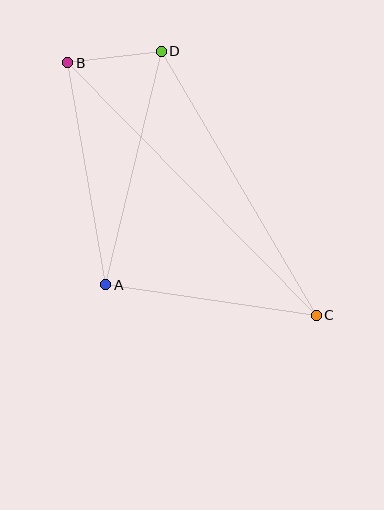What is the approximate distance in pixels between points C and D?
The distance between C and D is approximately 306 pixels.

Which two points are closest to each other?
Points B and D are closest to each other.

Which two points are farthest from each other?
Points B and C are farthest from each other.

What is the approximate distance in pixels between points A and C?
The distance between A and C is approximately 213 pixels.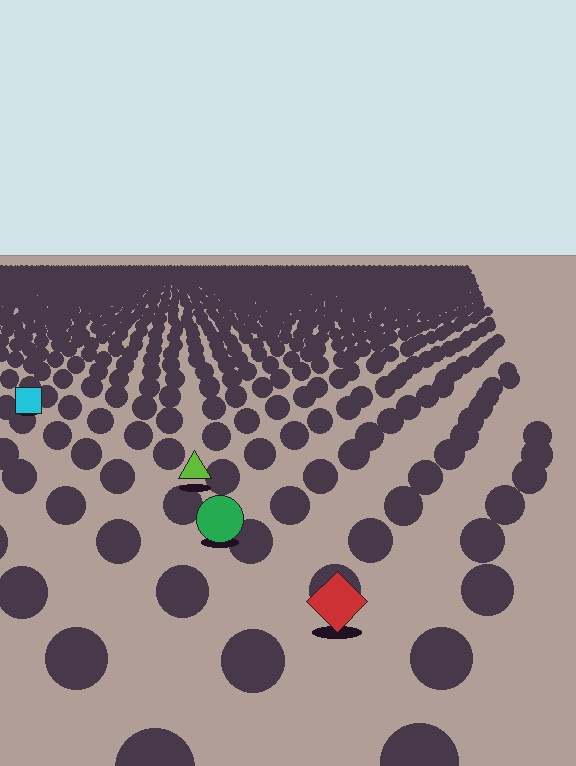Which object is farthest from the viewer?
The cyan square is farthest from the viewer. It appears smaller and the ground texture around it is denser.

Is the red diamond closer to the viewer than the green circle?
Yes. The red diamond is closer — you can tell from the texture gradient: the ground texture is coarser near it.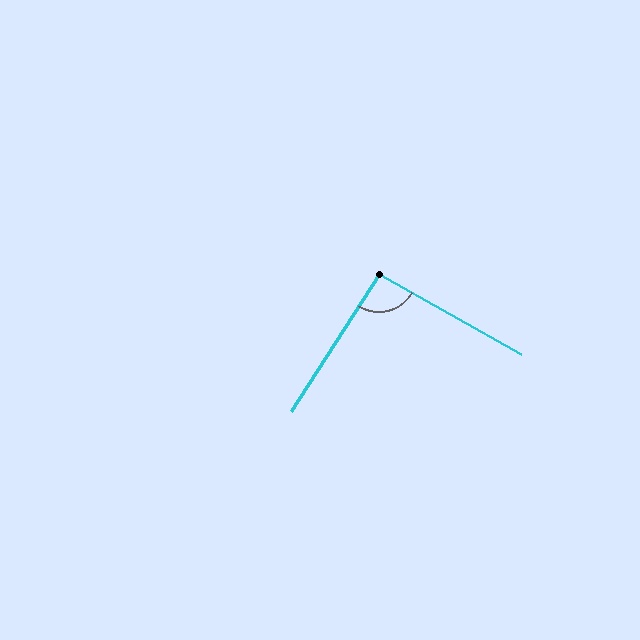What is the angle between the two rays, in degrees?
Approximately 93 degrees.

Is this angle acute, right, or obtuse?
It is approximately a right angle.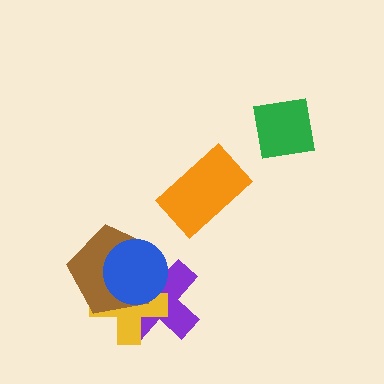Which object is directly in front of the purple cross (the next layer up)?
The yellow cross is directly in front of the purple cross.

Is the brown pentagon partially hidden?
Yes, it is partially covered by another shape.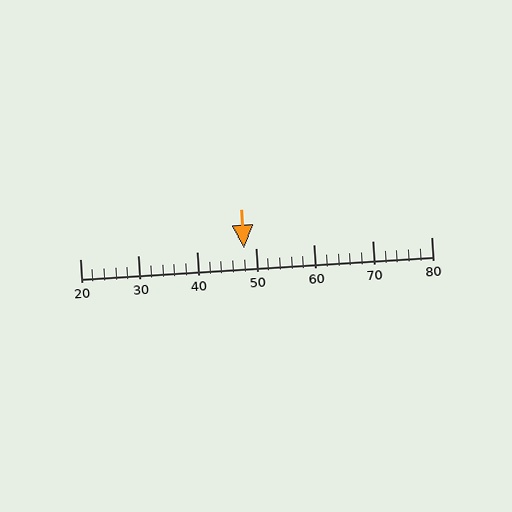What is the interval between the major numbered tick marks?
The major tick marks are spaced 10 units apart.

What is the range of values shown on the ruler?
The ruler shows values from 20 to 80.